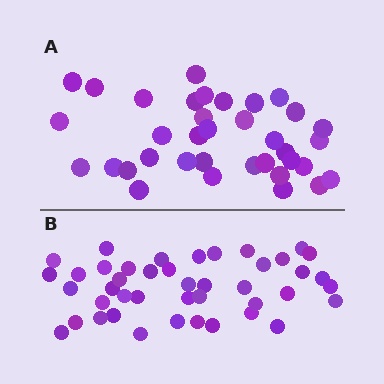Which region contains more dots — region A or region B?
Region B (the bottom region) has more dots.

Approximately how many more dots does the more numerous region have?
Region B has roughly 8 or so more dots than region A.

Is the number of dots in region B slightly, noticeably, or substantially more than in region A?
Region B has only slightly more — the two regions are fairly close. The ratio is roughly 1.2 to 1.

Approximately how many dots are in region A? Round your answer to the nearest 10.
About 40 dots. (The exact count is 36, which rounds to 40.)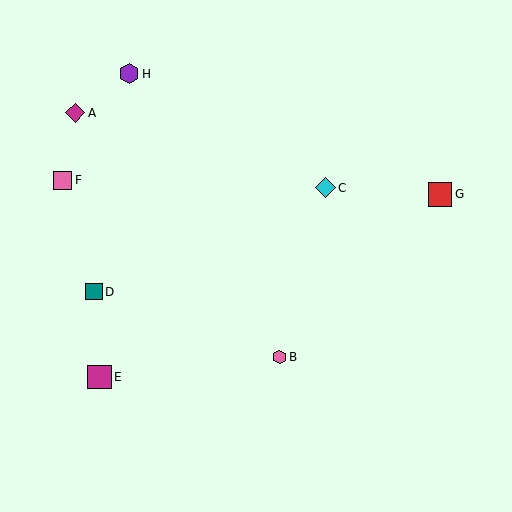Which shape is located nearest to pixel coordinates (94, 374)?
The magenta square (labeled E) at (100, 377) is nearest to that location.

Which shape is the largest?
The magenta square (labeled E) is the largest.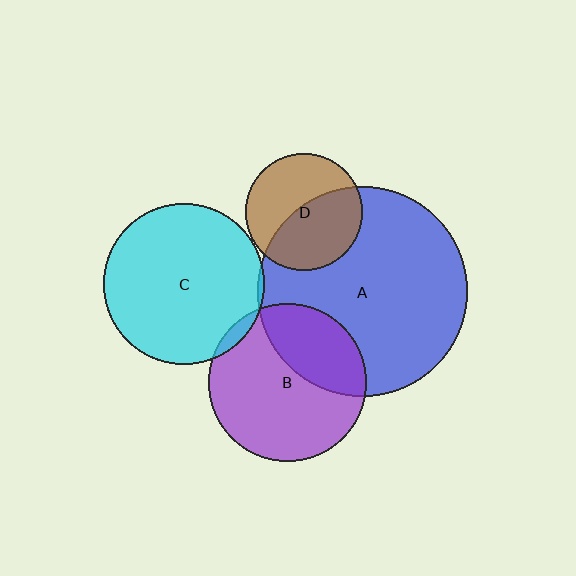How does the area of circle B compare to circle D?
Approximately 1.8 times.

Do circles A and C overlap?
Yes.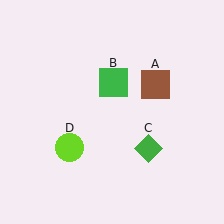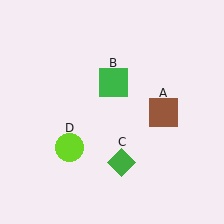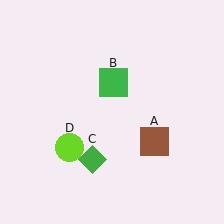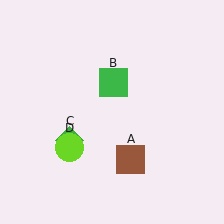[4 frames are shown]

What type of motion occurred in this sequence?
The brown square (object A), green diamond (object C) rotated clockwise around the center of the scene.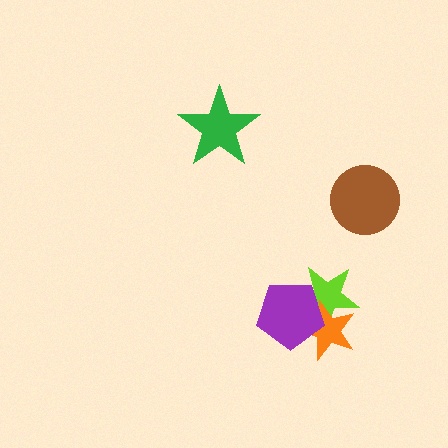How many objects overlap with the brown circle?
0 objects overlap with the brown circle.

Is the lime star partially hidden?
Yes, it is partially covered by another shape.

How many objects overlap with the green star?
0 objects overlap with the green star.